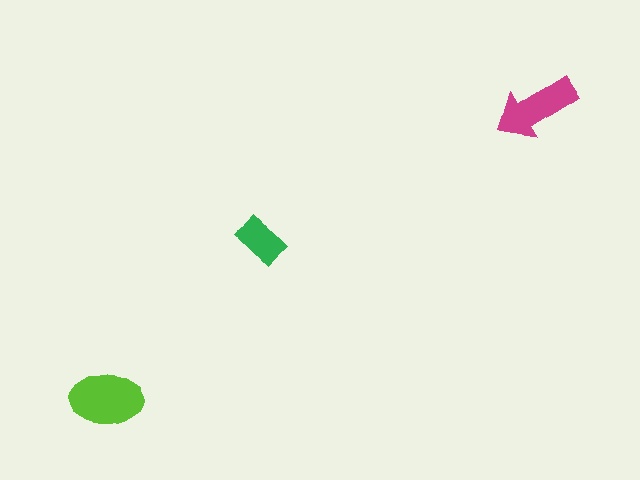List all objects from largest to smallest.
The lime ellipse, the magenta arrow, the green rectangle.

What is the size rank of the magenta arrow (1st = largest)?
2nd.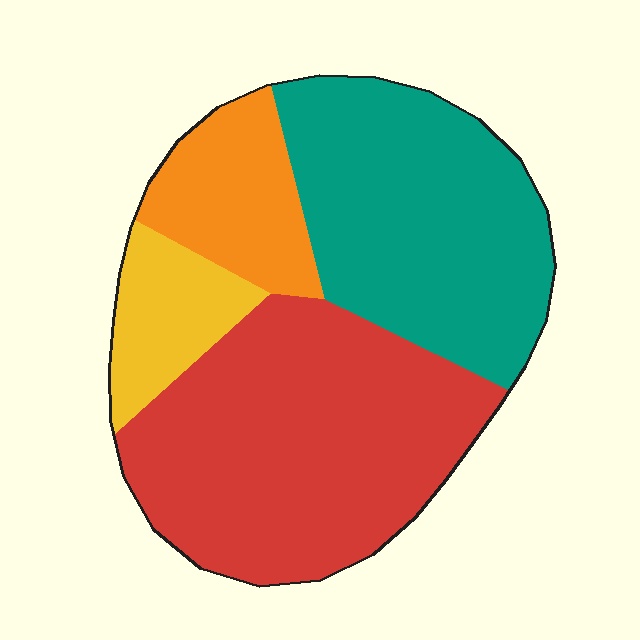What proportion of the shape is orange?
Orange takes up about one eighth (1/8) of the shape.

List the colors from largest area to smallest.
From largest to smallest: red, teal, orange, yellow.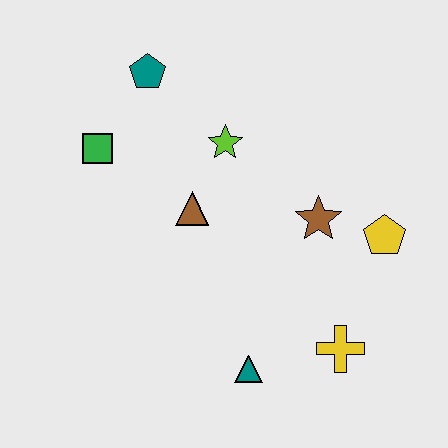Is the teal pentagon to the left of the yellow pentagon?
Yes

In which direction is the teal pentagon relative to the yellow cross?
The teal pentagon is above the yellow cross.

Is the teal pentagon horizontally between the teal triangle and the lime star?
No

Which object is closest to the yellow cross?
The teal triangle is closest to the yellow cross.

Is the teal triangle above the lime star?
No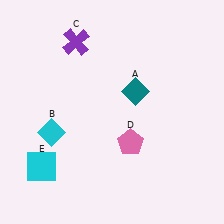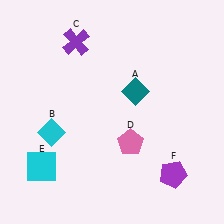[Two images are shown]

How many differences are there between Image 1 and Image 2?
There is 1 difference between the two images.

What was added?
A purple pentagon (F) was added in Image 2.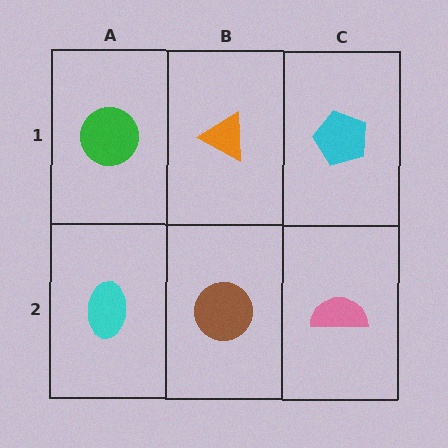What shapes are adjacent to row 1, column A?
A cyan ellipse (row 2, column A), an orange triangle (row 1, column B).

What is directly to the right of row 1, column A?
An orange triangle.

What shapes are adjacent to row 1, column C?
A pink semicircle (row 2, column C), an orange triangle (row 1, column B).